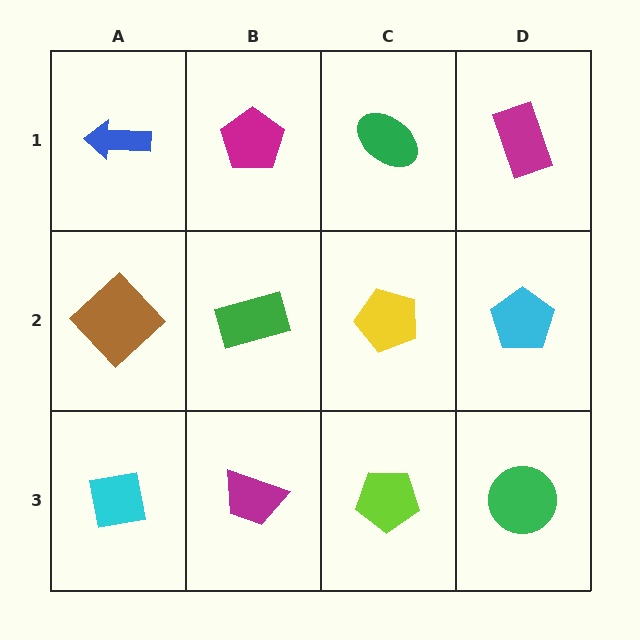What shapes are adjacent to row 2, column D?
A magenta rectangle (row 1, column D), a green circle (row 3, column D), a yellow pentagon (row 2, column C).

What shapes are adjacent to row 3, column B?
A green rectangle (row 2, column B), a cyan square (row 3, column A), a lime pentagon (row 3, column C).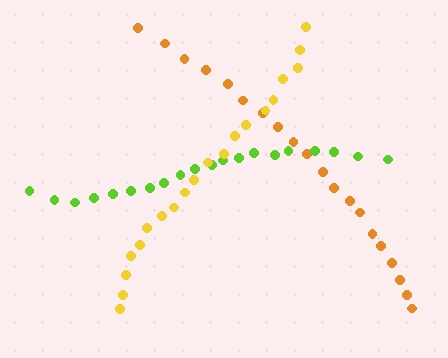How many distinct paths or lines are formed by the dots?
There are 3 distinct paths.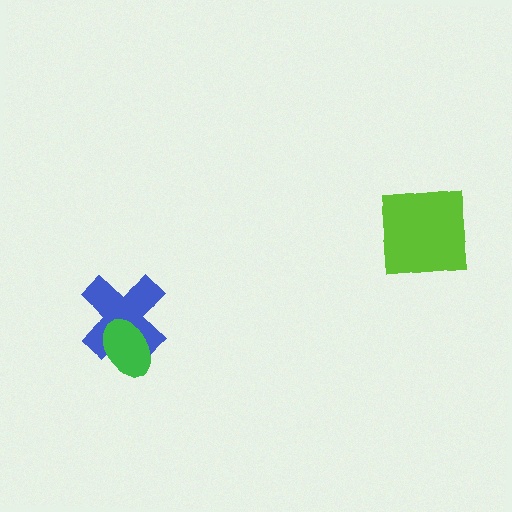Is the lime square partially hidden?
No, no other shape covers it.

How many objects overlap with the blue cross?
1 object overlaps with the blue cross.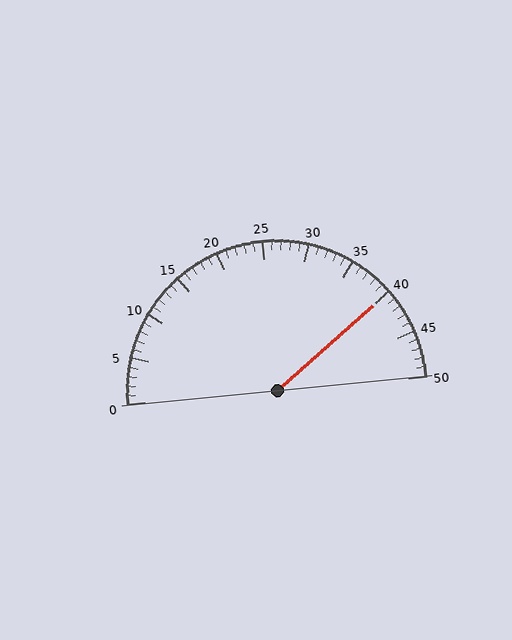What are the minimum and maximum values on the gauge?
The gauge ranges from 0 to 50.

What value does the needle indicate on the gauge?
The needle indicates approximately 40.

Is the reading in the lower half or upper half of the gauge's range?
The reading is in the upper half of the range (0 to 50).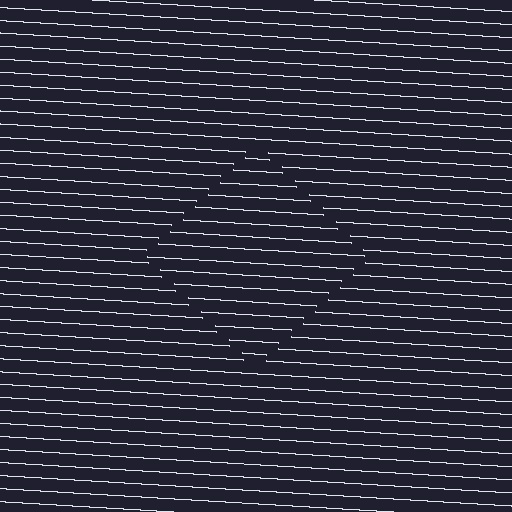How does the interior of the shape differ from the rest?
The interior of the shape contains the same grating, shifted by half a period — the contour is defined by the phase discontinuity where line-ends from the inner and outer gratings abut.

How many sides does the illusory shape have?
4 sides — the line-ends trace a square.